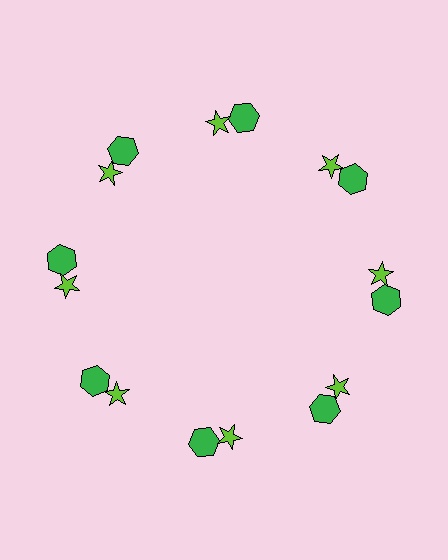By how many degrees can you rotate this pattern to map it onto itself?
The pattern maps onto itself every 45 degrees of rotation.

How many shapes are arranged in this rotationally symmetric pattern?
There are 16 shapes, arranged in 8 groups of 2.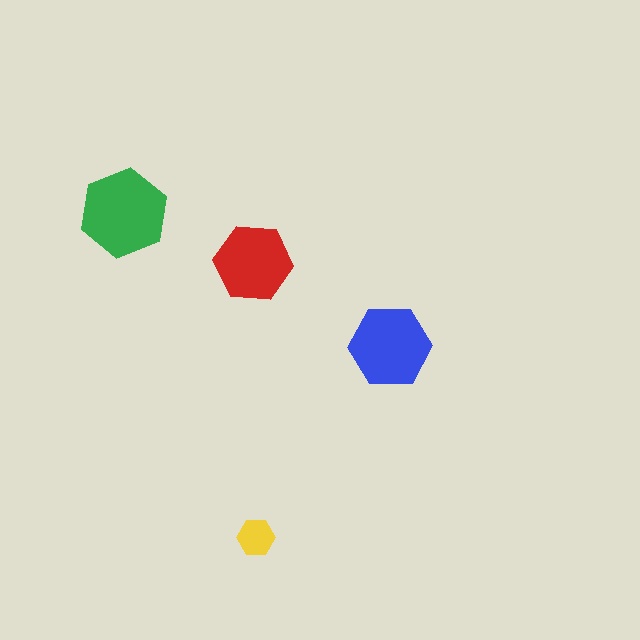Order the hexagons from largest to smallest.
the green one, the blue one, the red one, the yellow one.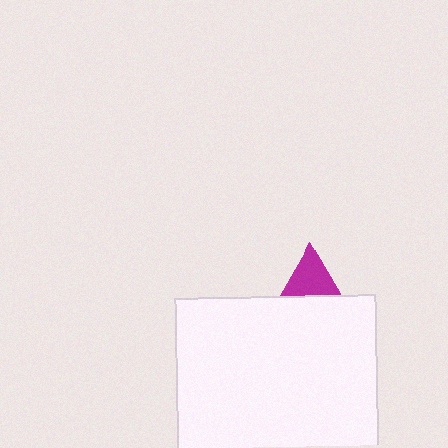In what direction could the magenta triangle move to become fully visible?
The magenta triangle could move up. That would shift it out from behind the white square entirely.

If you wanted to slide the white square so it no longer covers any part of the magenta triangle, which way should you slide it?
Slide it down — that is the most direct way to separate the two shapes.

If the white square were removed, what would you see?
You would see the complete magenta triangle.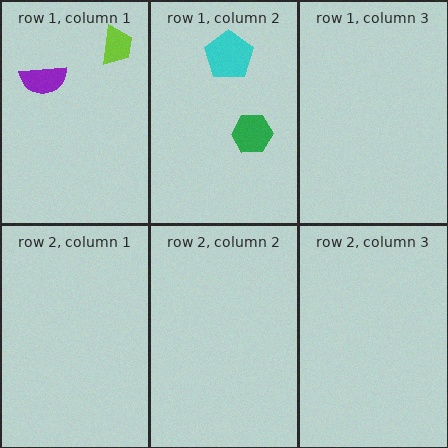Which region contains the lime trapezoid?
The row 1, column 1 region.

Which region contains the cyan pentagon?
The row 1, column 2 region.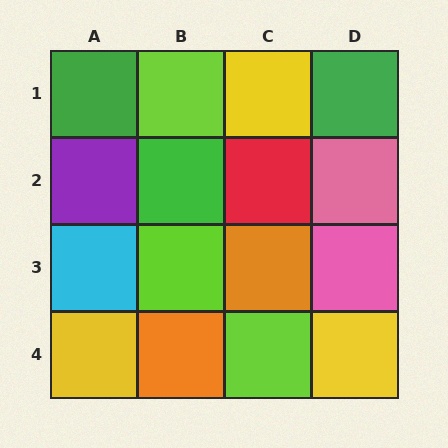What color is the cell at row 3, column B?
Lime.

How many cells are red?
1 cell is red.